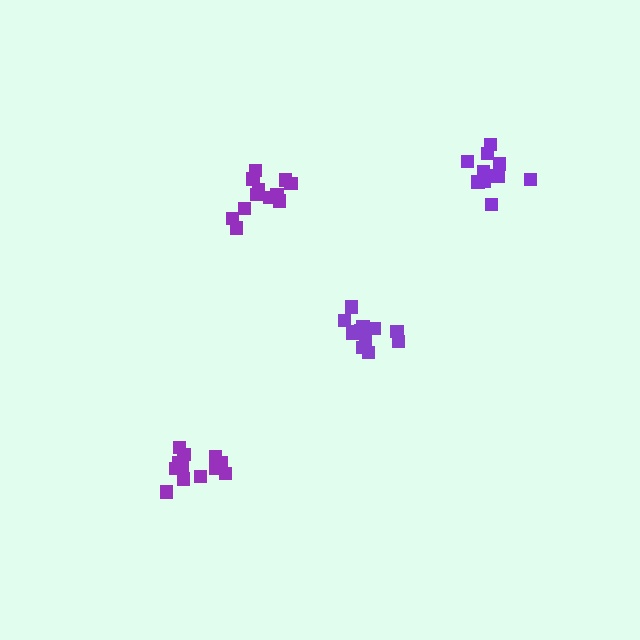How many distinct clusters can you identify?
There are 4 distinct clusters.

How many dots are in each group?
Group 1: 14 dots, Group 2: 12 dots, Group 3: 12 dots, Group 4: 12 dots (50 total).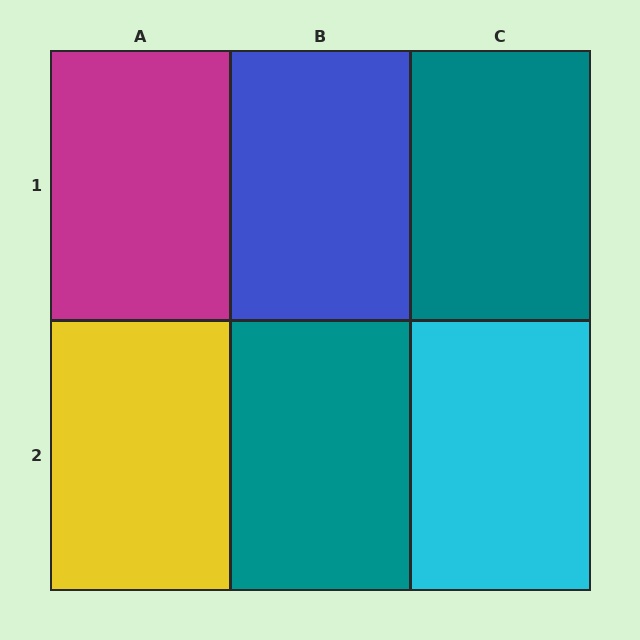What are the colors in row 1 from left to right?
Magenta, blue, teal.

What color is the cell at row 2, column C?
Cyan.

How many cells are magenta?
1 cell is magenta.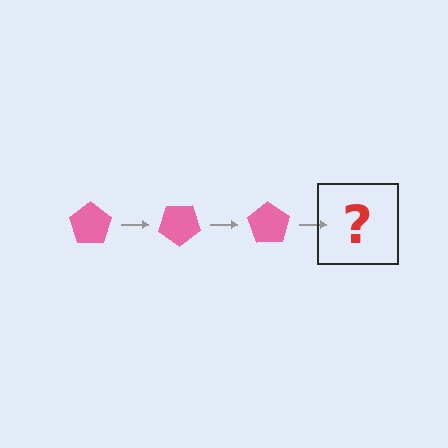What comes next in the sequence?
The next element should be a pink pentagon rotated 105 degrees.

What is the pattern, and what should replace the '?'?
The pattern is that the pentagon rotates 35 degrees each step. The '?' should be a pink pentagon rotated 105 degrees.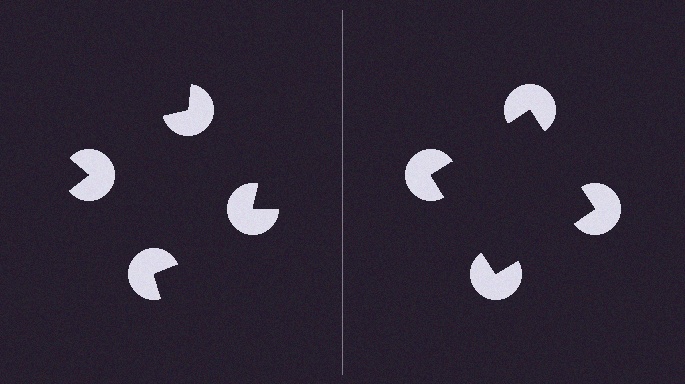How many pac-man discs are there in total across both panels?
8 — 4 on each side.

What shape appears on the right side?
An illusory square.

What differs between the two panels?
The pac-man discs are positioned identically on both sides; only the wedge orientations differ. On the right they align to a square; on the left they are misaligned.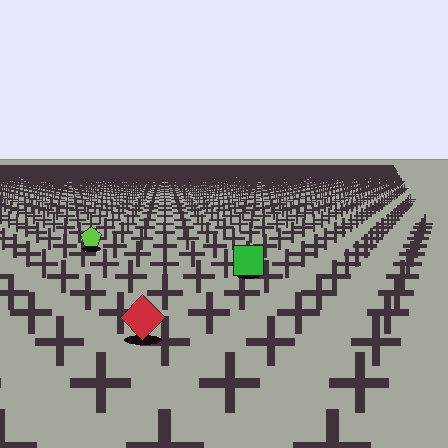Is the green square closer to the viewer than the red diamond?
No. The red diamond is closer — you can tell from the texture gradient: the ground texture is coarser near it.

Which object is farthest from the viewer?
The lime pentagon is farthest from the viewer. It appears smaller and the ground texture around it is denser.